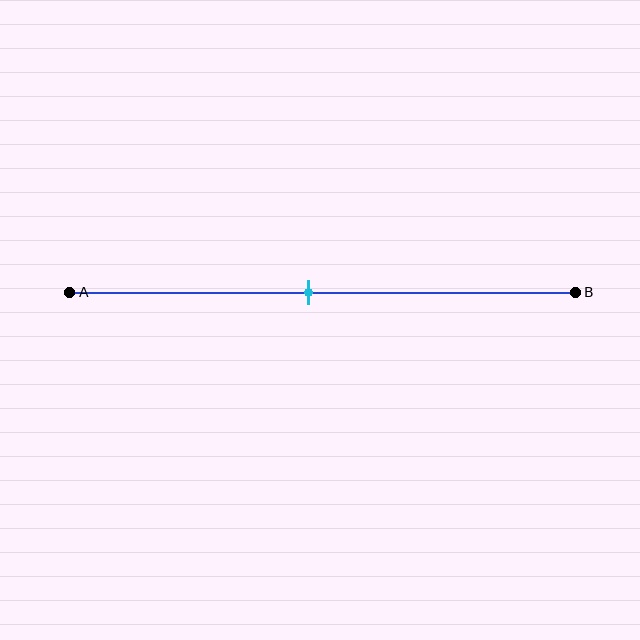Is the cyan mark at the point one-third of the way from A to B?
No, the mark is at about 45% from A, not at the 33% one-third point.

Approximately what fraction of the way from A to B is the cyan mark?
The cyan mark is approximately 45% of the way from A to B.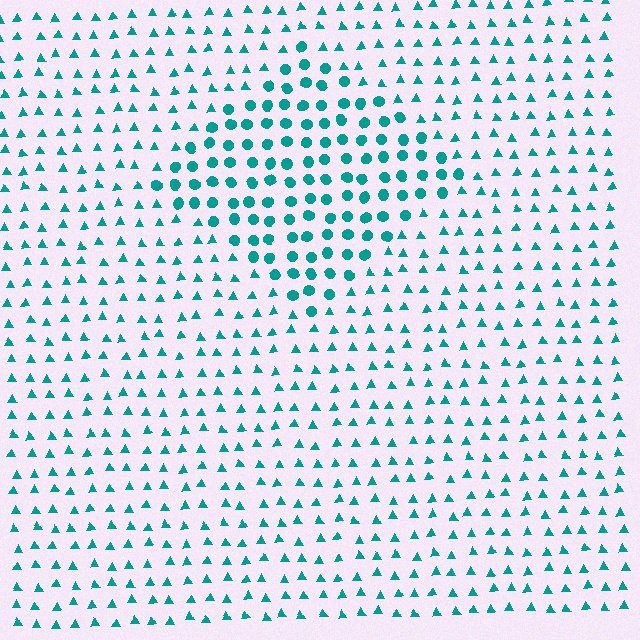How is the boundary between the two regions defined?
The boundary is defined by a change in element shape: circles inside vs. triangles outside. All elements share the same color and spacing.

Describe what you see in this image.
The image is filled with small teal elements arranged in a uniform grid. A diamond-shaped region contains circles, while the surrounding area contains triangles. The boundary is defined purely by the change in element shape.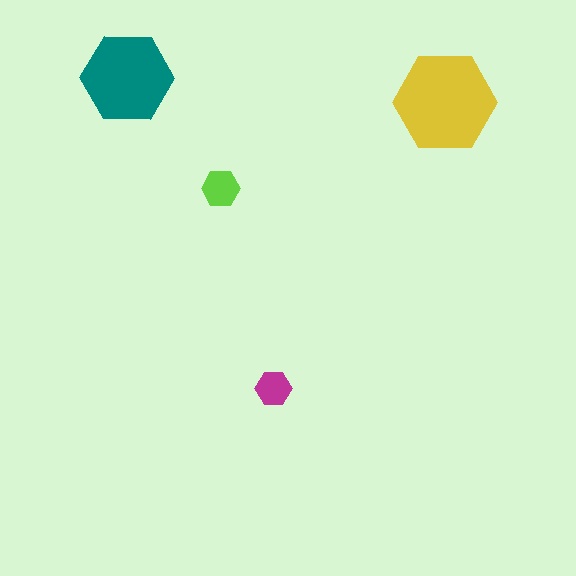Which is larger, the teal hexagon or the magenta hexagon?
The teal one.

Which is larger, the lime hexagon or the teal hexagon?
The teal one.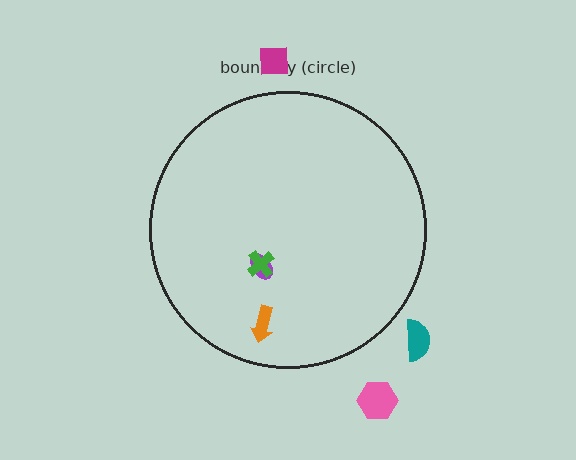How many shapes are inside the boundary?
3 inside, 3 outside.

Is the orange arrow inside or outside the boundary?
Inside.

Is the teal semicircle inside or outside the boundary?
Outside.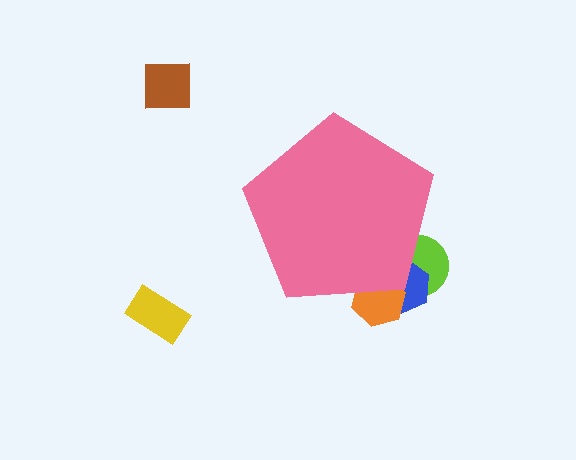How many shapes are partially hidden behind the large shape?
3 shapes are partially hidden.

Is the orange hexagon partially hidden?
Yes, the orange hexagon is partially hidden behind the pink pentagon.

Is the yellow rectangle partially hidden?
No, the yellow rectangle is fully visible.